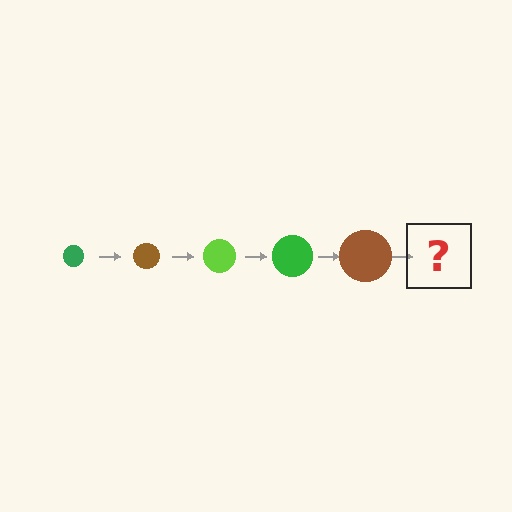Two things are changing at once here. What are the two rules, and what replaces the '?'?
The two rules are that the circle grows larger each step and the color cycles through green, brown, and lime. The '?' should be a lime circle, larger than the previous one.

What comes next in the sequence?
The next element should be a lime circle, larger than the previous one.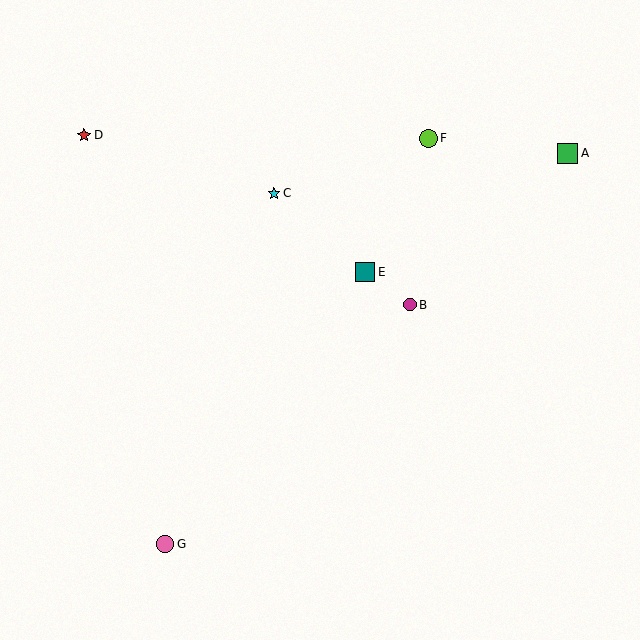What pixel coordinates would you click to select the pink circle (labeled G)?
Click at (165, 544) to select the pink circle G.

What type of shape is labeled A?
Shape A is a green square.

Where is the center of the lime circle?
The center of the lime circle is at (428, 138).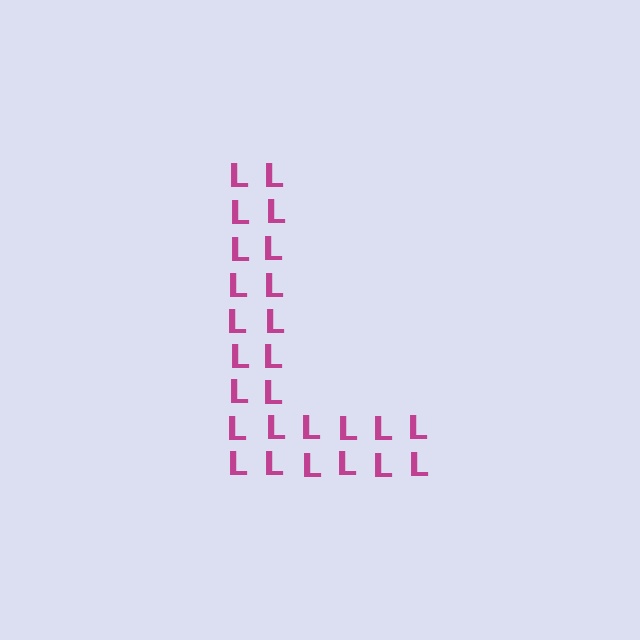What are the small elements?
The small elements are letter L's.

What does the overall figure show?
The overall figure shows the letter L.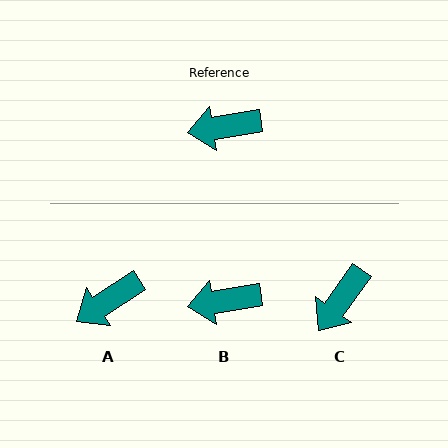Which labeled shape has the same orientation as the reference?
B.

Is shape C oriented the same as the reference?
No, it is off by about 45 degrees.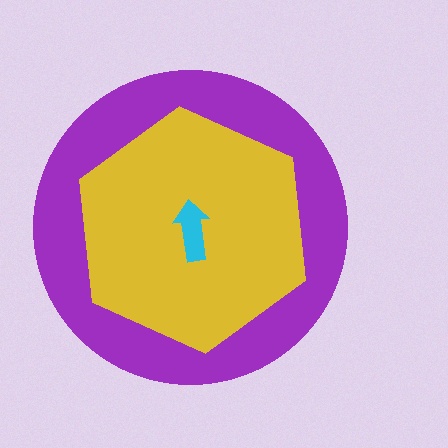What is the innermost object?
The cyan arrow.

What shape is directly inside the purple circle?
The yellow hexagon.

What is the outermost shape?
The purple circle.